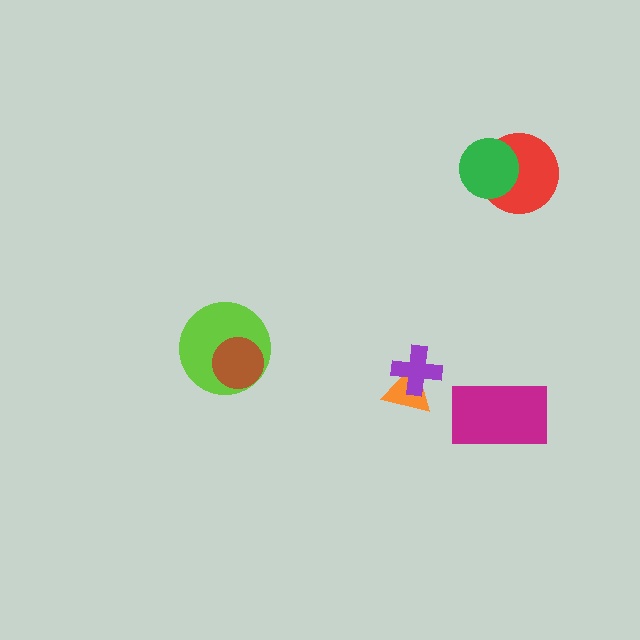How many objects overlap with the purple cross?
1 object overlaps with the purple cross.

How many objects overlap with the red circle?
1 object overlaps with the red circle.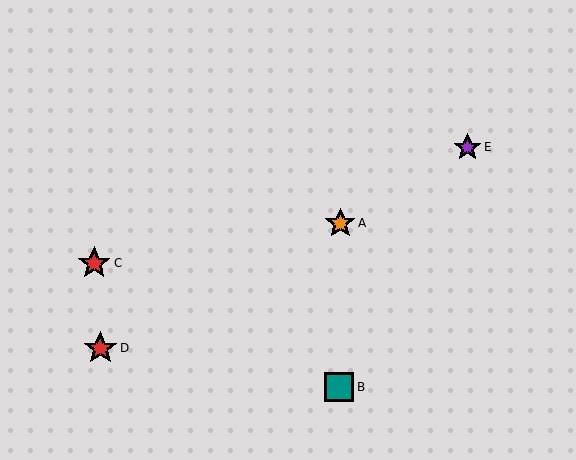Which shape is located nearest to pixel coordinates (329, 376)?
The teal square (labeled B) at (339, 387) is nearest to that location.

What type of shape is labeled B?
Shape B is a teal square.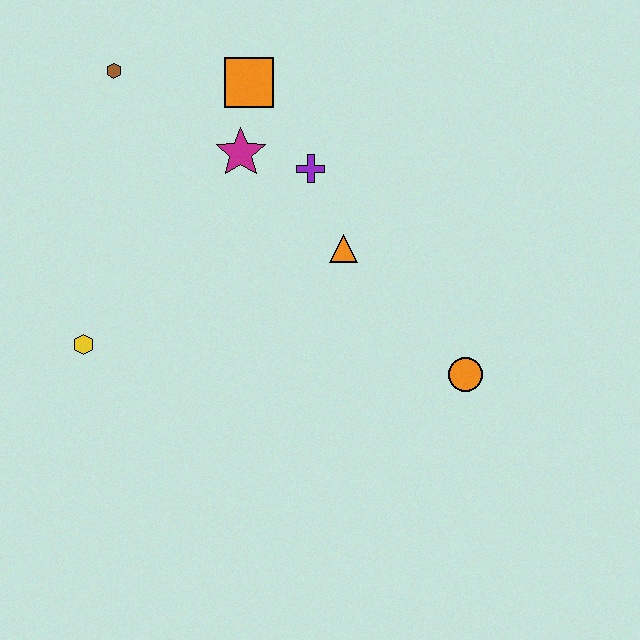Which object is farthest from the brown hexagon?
The orange circle is farthest from the brown hexagon.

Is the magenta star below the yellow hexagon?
No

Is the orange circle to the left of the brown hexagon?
No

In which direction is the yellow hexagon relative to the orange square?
The yellow hexagon is below the orange square.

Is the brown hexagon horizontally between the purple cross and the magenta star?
No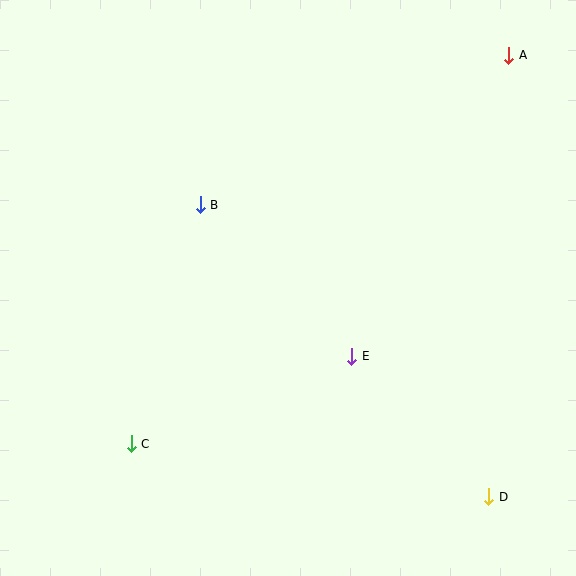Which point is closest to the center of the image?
Point E at (352, 356) is closest to the center.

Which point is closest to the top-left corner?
Point B is closest to the top-left corner.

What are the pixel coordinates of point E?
Point E is at (352, 356).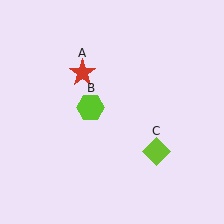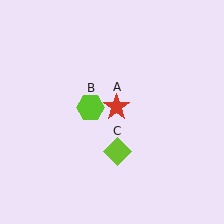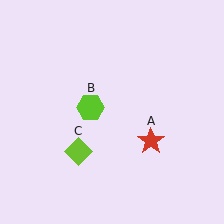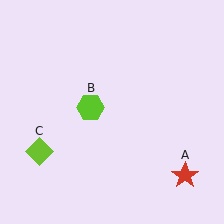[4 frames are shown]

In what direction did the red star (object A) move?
The red star (object A) moved down and to the right.